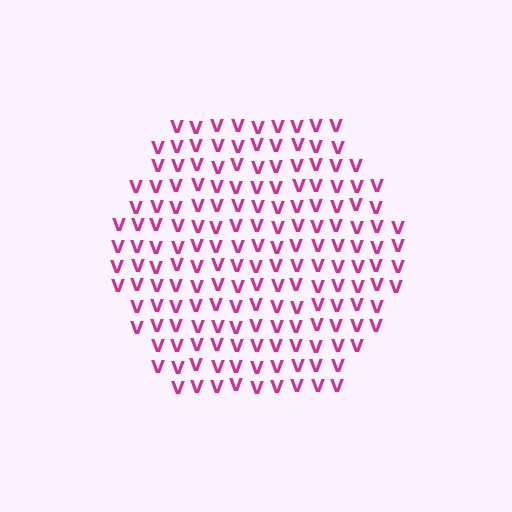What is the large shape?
The large shape is a hexagon.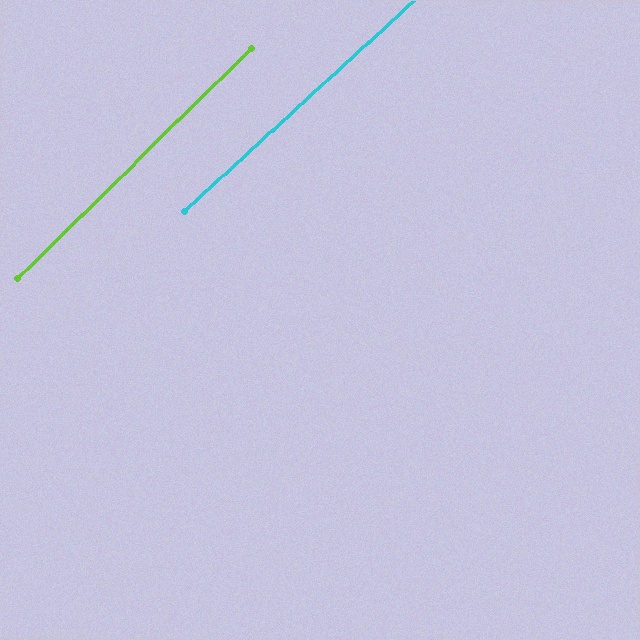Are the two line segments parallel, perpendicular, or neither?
Parallel — their directions differ by only 2.0°.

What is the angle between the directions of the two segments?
Approximately 2 degrees.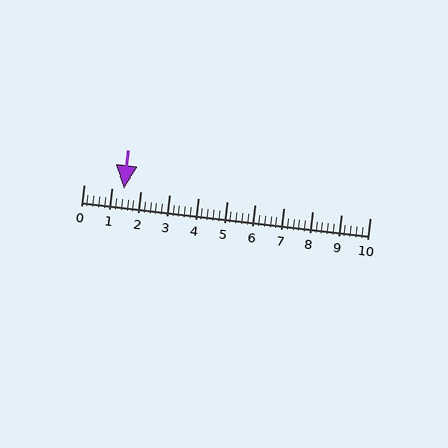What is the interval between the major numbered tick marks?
The major tick marks are spaced 1 units apart.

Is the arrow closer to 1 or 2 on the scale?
The arrow is closer to 1.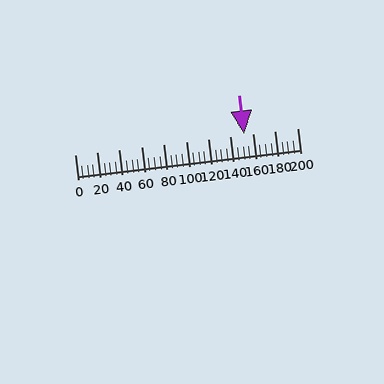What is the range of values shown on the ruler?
The ruler shows values from 0 to 200.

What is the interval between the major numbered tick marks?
The major tick marks are spaced 20 units apart.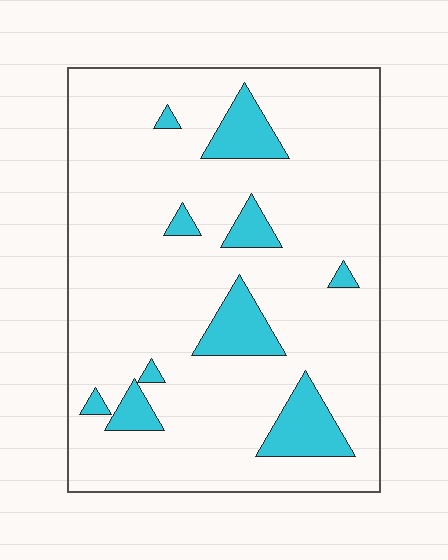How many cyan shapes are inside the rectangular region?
10.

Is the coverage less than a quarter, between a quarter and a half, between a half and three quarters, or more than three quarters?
Less than a quarter.